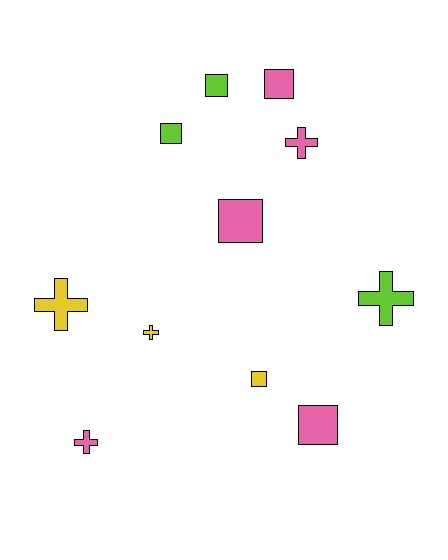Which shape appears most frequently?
Square, with 6 objects.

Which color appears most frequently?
Pink, with 5 objects.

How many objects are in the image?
There are 11 objects.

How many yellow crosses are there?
There are 2 yellow crosses.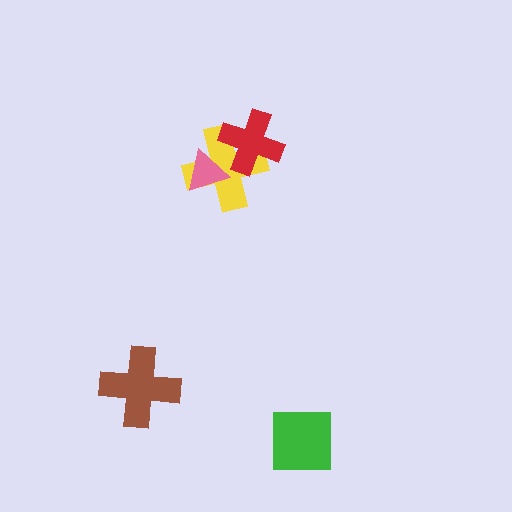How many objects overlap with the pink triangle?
1 object overlaps with the pink triangle.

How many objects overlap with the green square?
0 objects overlap with the green square.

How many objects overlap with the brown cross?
0 objects overlap with the brown cross.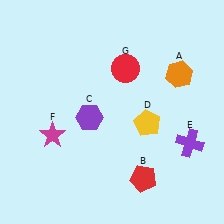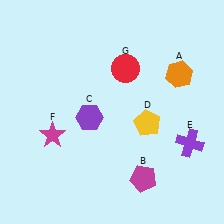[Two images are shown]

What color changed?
The pentagon (B) changed from red in Image 1 to magenta in Image 2.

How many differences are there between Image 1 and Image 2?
There is 1 difference between the two images.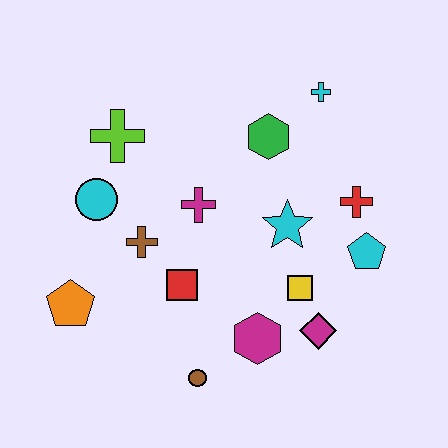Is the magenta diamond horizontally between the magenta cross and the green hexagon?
No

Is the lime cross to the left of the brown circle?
Yes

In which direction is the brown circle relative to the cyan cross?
The brown circle is below the cyan cross.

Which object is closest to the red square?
The brown cross is closest to the red square.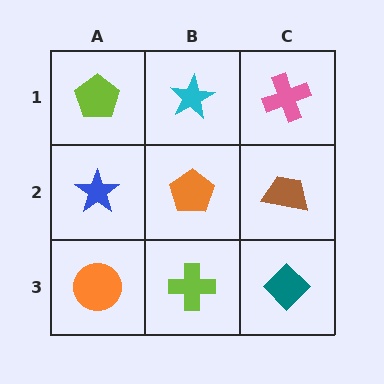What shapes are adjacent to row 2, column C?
A pink cross (row 1, column C), a teal diamond (row 3, column C), an orange pentagon (row 2, column B).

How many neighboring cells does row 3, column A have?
2.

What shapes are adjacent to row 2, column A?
A lime pentagon (row 1, column A), an orange circle (row 3, column A), an orange pentagon (row 2, column B).